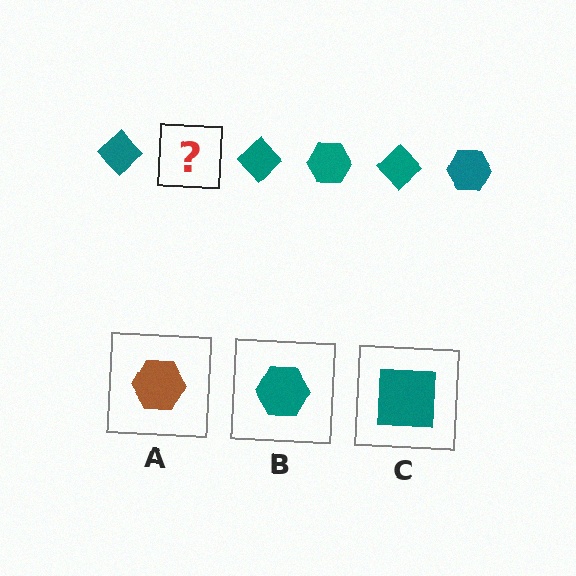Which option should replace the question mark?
Option B.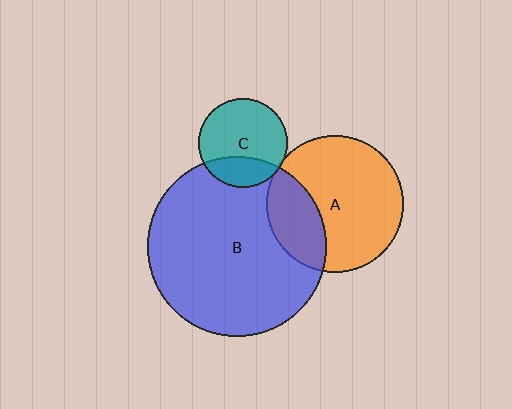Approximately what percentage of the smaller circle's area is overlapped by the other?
Approximately 5%.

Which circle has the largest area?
Circle B (blue).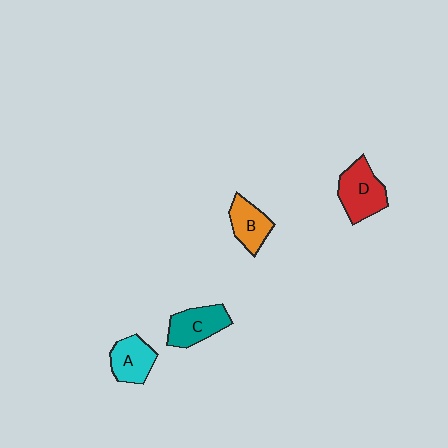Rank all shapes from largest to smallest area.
From largest to smallest: D (red), C (teal), A (cyan), B (orange).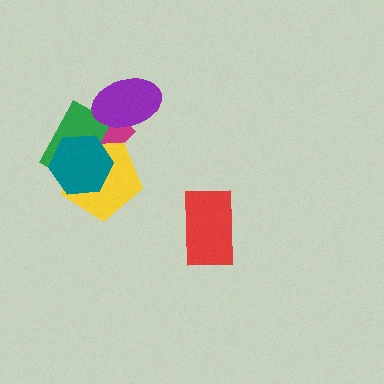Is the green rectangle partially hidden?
Yes, it is partially covered by another shape.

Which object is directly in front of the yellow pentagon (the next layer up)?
The green rectangle is directly in front of the yellow pentagon.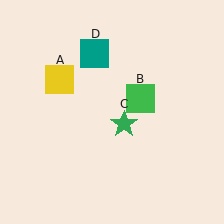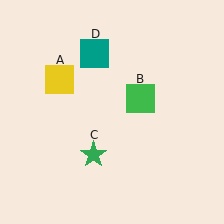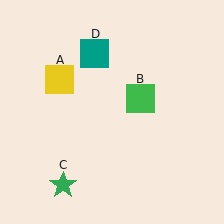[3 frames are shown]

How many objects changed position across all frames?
1 object changed position: green star (object C).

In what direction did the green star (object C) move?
The green star (object C) moved down and to the left.